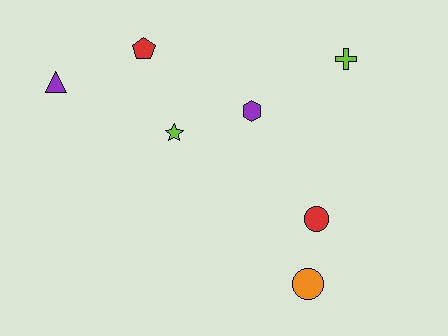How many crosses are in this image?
There is 1 cross.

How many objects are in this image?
There are 7 objects.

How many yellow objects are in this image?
There are no yellow objects.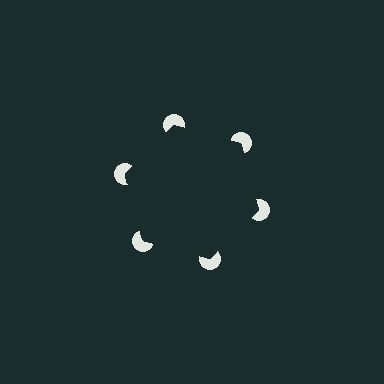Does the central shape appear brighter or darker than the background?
It typically appears slightly darker than the background, even though no actual brightness change is drawn.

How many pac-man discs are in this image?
There are 6 — one at each vertex of the illusory hexagon.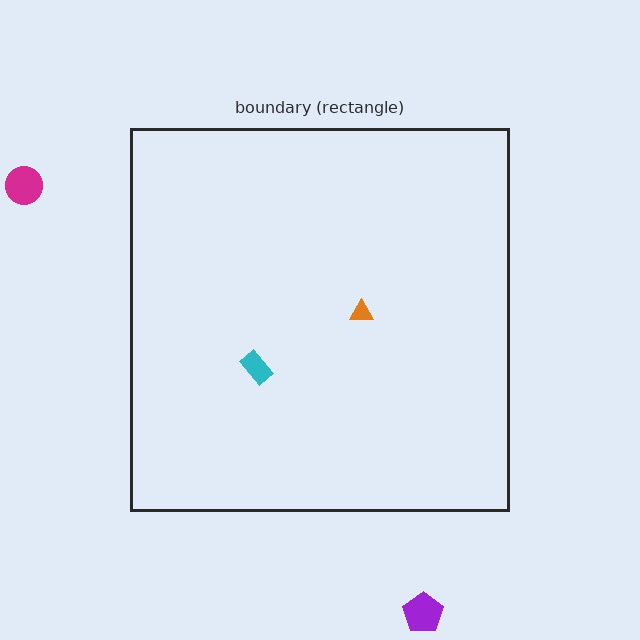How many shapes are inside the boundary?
2 inside, 2 outside.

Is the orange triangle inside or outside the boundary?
Inside.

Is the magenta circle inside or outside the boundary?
Outside.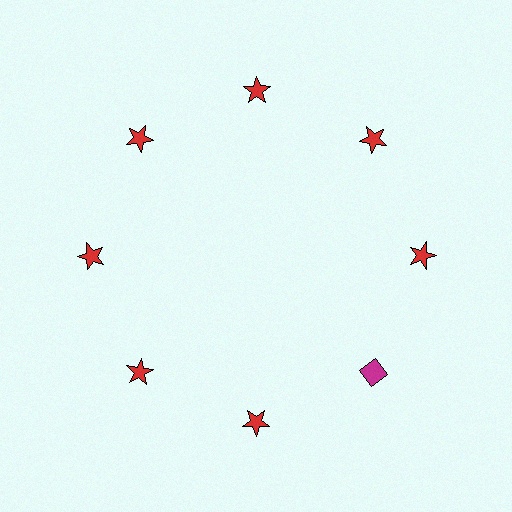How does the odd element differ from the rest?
It differs in both color (magenta instead of red) and shape (diamond instead of star).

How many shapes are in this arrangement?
There are 8 shapes arranged in a ring pattern.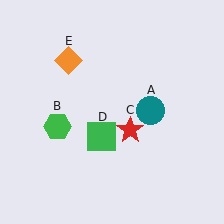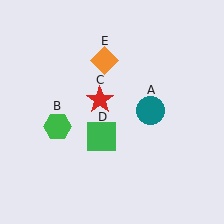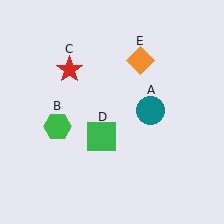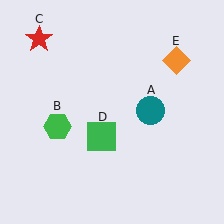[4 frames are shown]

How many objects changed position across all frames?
2 objects changed position: red star (object C), orange diamond (object E).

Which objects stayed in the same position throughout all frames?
Teal circle (object A) and green hexagon (object B) and green square (object D) remained stationary.